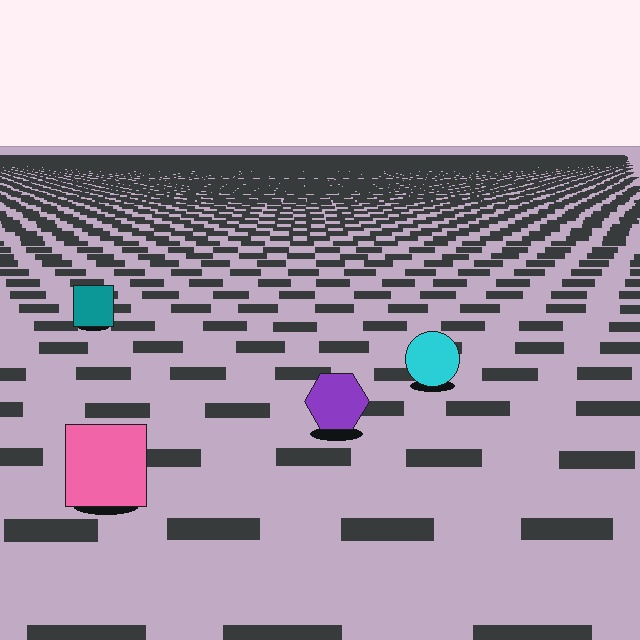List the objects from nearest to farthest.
From nearest to farthest: the pink square, the purple hexagon, the cyan circle, the teal square.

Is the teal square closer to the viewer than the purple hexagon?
No. The purple hexagon is closer — you can tell from the texture gradient: the ground texture is coarser near it.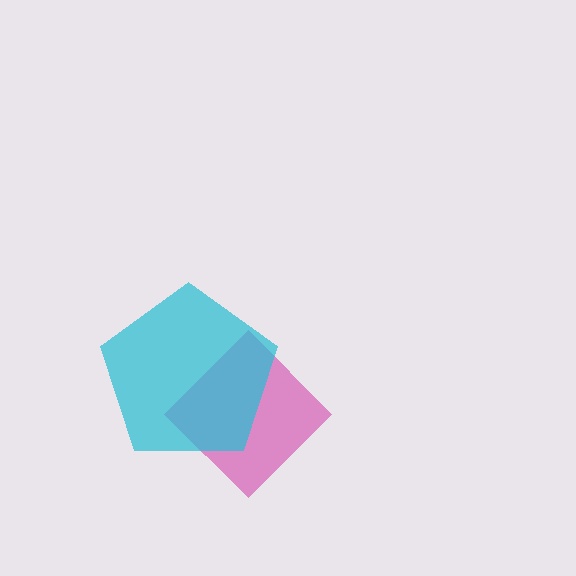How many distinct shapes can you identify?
There are 2 distinct shapes: a magenta diamond, a cyan pentagon.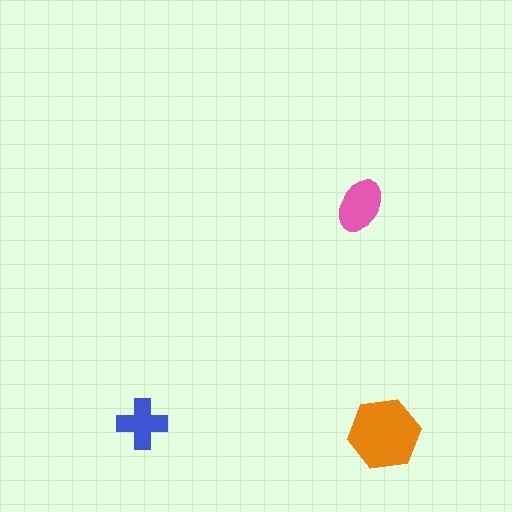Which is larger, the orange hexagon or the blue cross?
The orange hexagon.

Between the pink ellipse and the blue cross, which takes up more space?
The pink ellipse.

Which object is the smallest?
The blue cross.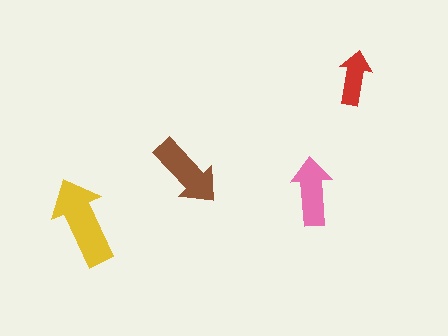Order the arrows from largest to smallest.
the yellow one, the brown one, the pink one, the red one.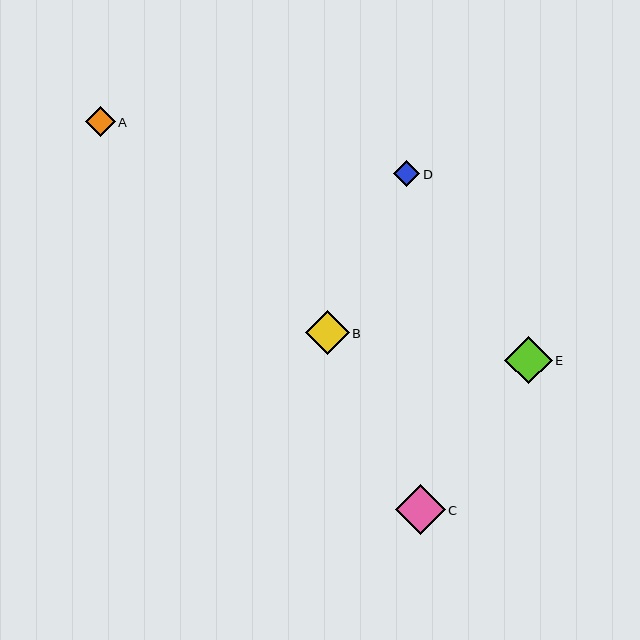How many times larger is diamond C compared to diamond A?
Diamond C is approximately 1.7 times the size of diamond A.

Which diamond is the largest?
Diamond C is the largest with a size of approximately 50 pixels.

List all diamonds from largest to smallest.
From largest to smallest: C, E, B, A, D.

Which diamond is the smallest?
Diamond D is the smallest with a size of approximately 27 pixels.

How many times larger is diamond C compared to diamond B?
Diamond C is approximately 1.1 times the size of diamond B.